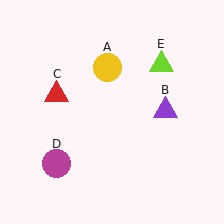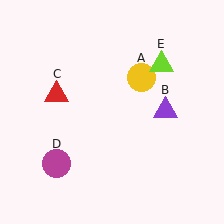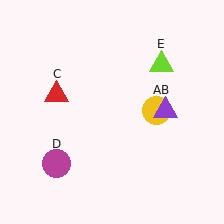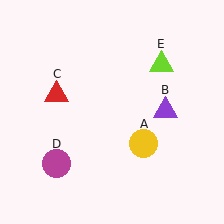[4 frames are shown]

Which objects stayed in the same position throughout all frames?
Purple triangle (object B) and red triangle (object C) and magenta circle (object D) and lime triangle (object E) remained stationary.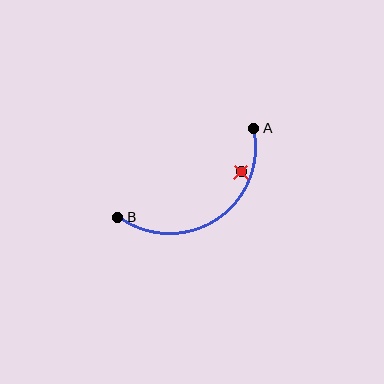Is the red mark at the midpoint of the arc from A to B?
No — the red mark does not lie on the arc at all. It sits slightly inside the curve.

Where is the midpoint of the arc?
The arc midpoint is the point on the curve farthest from the straight line joining A and B. It sits below that line.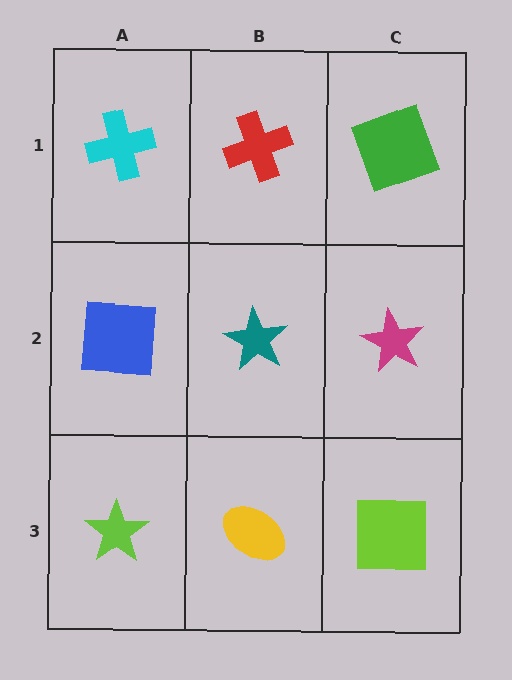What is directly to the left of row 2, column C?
A teal star.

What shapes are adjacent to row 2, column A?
A cyan cross (row 1, column A), a lime star (row 3, column A), a teal star (row 2, column B).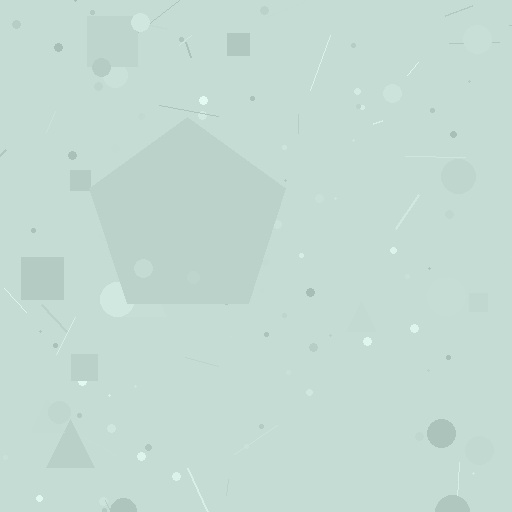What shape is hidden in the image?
A pentagon is hidden in the image.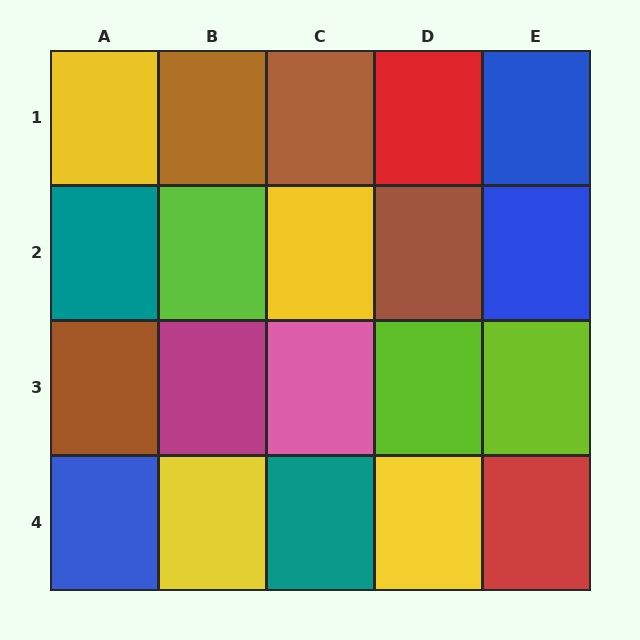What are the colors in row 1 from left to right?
Yellow, brown, brown, red, blue.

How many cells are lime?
3 cells are lime.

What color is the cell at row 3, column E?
Lime.